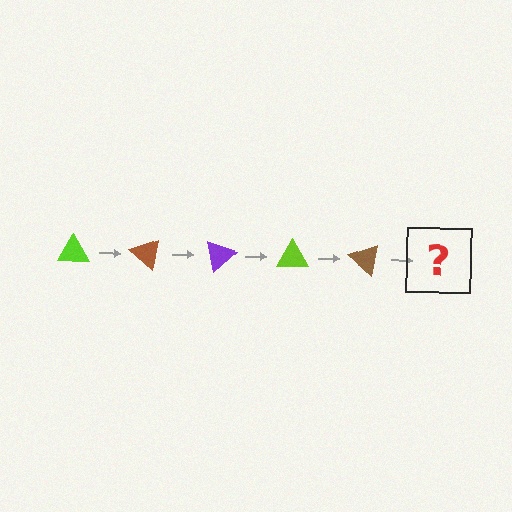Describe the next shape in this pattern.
It should be a purple triangle, rotated 200 degrees from the start.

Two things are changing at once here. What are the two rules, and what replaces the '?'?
The two rules are that it rotates 40 degrees each step and the color cycles through lime, brown, and purple. The '?' should be a purple triangle, rotated 200 degrees from the start.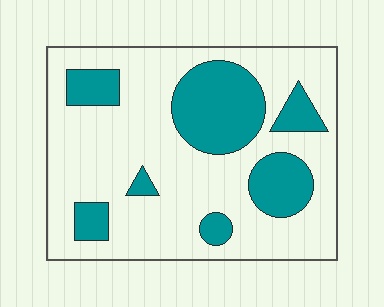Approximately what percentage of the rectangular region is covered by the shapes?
Approximately 25%.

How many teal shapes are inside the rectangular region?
7.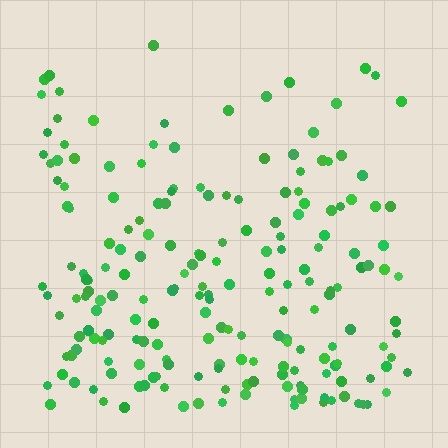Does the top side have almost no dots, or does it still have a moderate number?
Still a moderate number, just noticeably fewer than the bottom.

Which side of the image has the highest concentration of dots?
The bottom.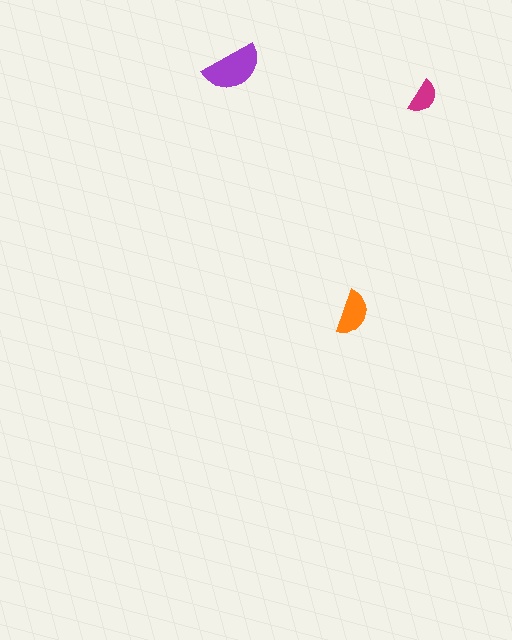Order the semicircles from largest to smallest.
the purple one, the orange one, the magenta one.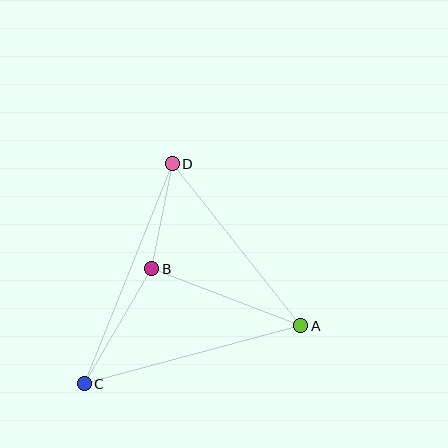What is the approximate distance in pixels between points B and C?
The distance between B and C is approximately 133 pixels.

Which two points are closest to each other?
Points B and D are closest to each other.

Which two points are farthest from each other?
Points C and D are farthest from each other.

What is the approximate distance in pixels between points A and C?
The distance between A and C is approximately 224 pixels.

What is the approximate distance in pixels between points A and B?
The distance between A and B is approximately 159 pixels.